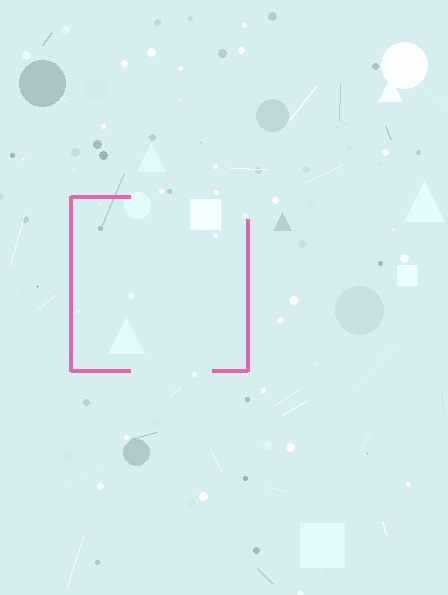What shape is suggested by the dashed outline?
The dashed outline suggests a square.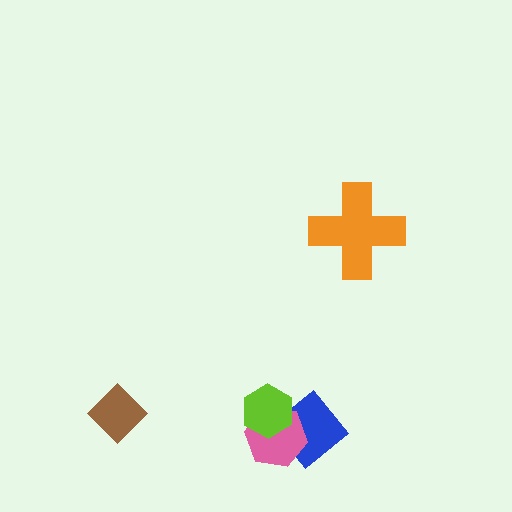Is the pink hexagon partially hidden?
Yes, it is partially covered by another shape.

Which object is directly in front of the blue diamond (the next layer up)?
The pink hexagon is directly in front of the blue diamond.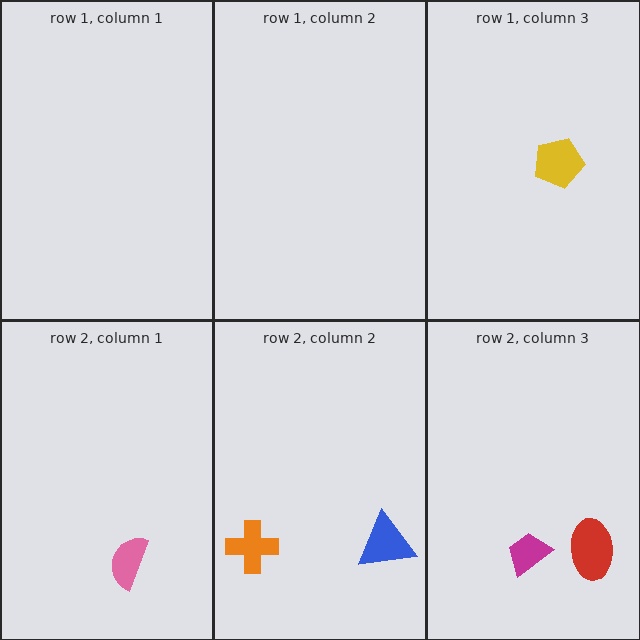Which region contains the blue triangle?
The row 2, column 2 region.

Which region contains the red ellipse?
The row 2, column 3 region.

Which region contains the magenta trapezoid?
The row 2, column 3 region.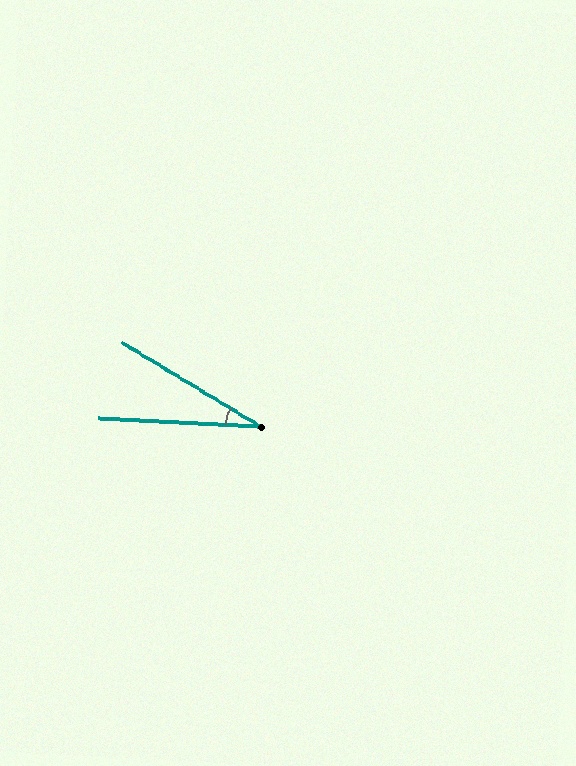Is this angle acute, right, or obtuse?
It is acute.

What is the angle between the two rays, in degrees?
Approximately 28 degrees.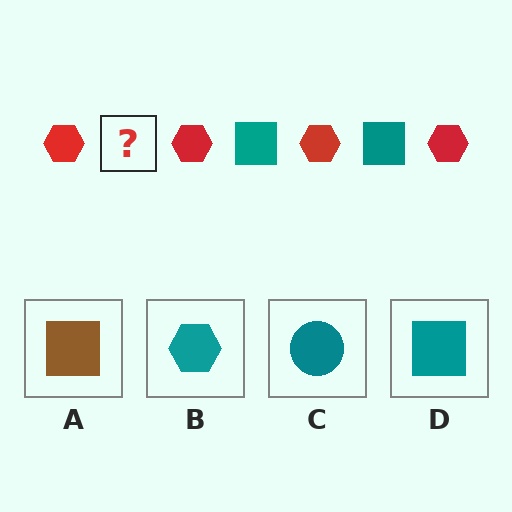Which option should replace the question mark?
Option D.